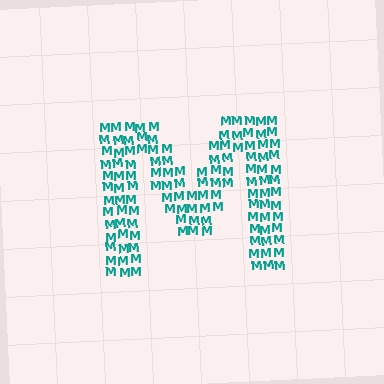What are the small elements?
The small elements are letter M's.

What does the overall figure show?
The overall figure shows the letter M.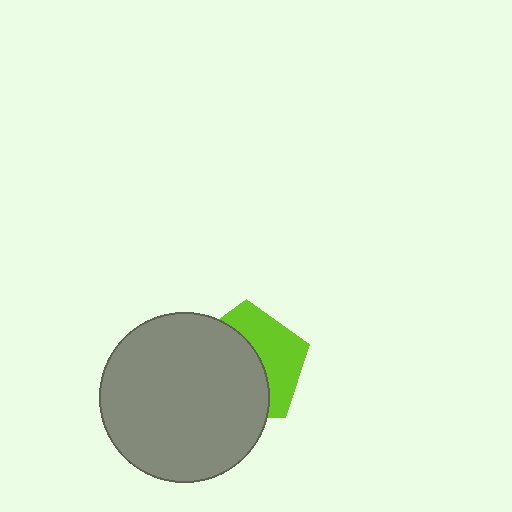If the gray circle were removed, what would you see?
You would see the complete lime pentagon.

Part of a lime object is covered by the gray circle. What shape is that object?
It is a pentagon.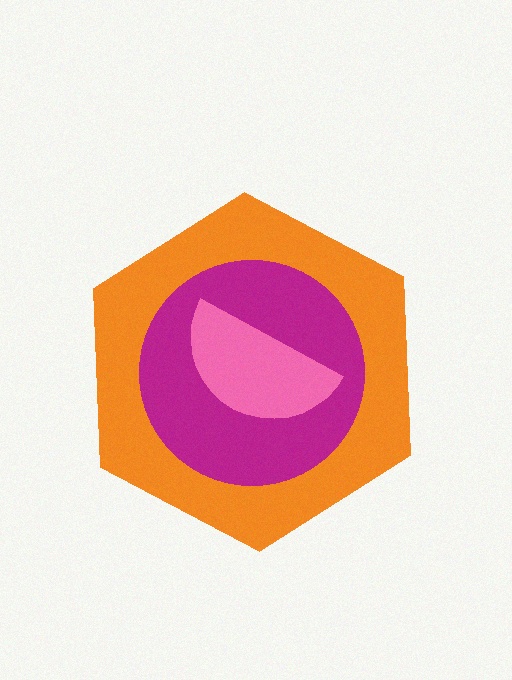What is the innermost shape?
The pink semicircle.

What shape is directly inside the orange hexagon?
The magenta circle.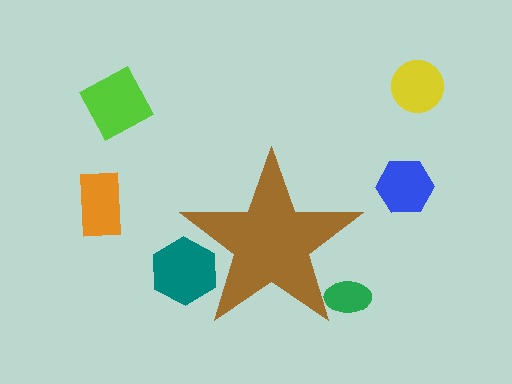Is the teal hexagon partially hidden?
Yes, the teal hexagon is partially hidden behind the brown star.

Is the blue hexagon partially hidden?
No, the blue hexagon is fully visible.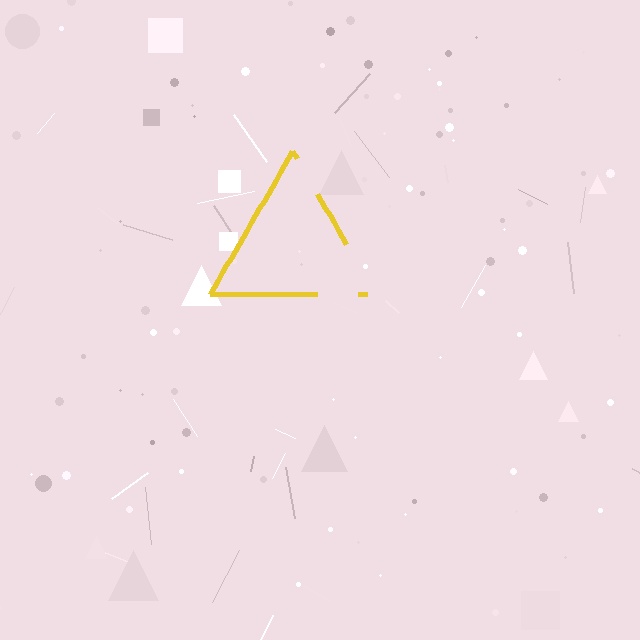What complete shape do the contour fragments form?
The contour fragments form a triangle.